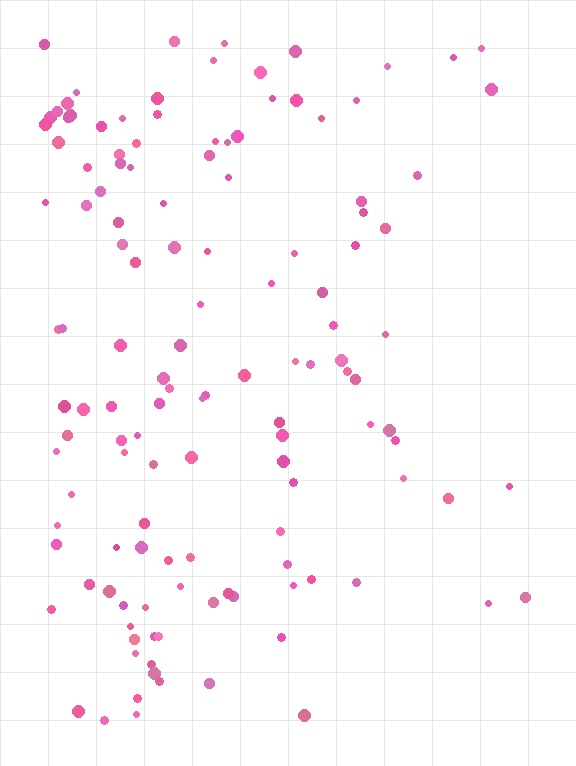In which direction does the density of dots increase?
From right to left, with the left side densest.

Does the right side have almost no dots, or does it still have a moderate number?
Still a moderate number, just noticeably fewer than the left.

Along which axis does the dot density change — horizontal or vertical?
Horizontal.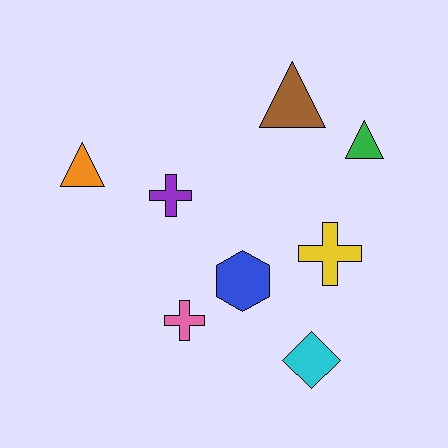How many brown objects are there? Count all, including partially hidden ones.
There is 1 brown object.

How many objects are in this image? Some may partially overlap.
There are 8 objects.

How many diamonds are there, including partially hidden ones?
There is 1 diamond.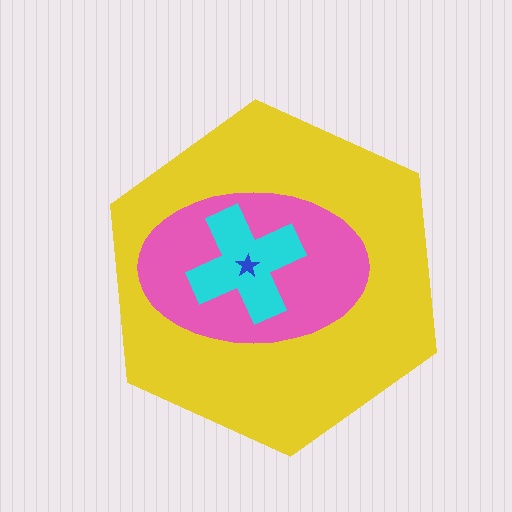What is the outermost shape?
The yellow hexagon.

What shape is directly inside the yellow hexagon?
The pink ellipse.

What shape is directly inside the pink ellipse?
The cyan cross.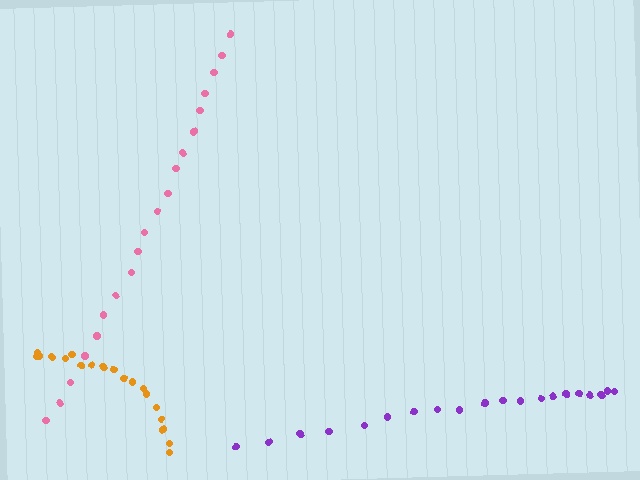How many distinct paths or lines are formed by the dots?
There are 3 distinct paths.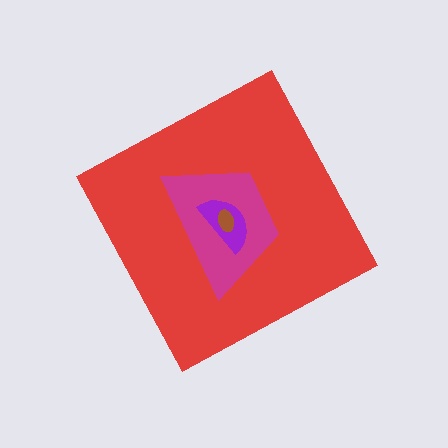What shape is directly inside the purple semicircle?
The brown ellipse.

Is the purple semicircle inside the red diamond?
Yes.